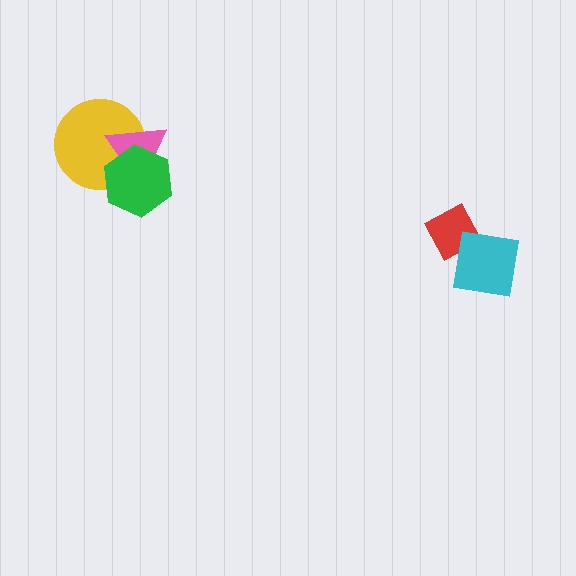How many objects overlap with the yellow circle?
2 objects overlap with the yellow circle.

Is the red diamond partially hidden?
Yes, it is partially covered by another shape.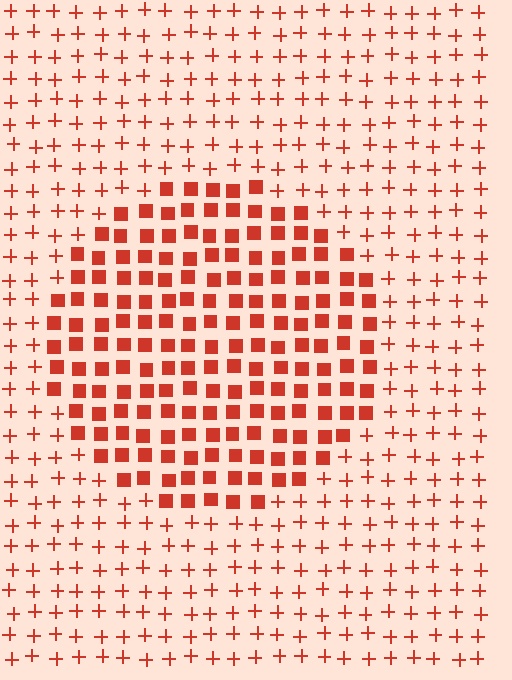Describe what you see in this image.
The image is filled with small red elements arranged in a uniform grid. A circle-shaped region contains squares, while the surrounding area contains plus signs. The boundary is defined purely by the change in element shape.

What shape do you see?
I see a circle.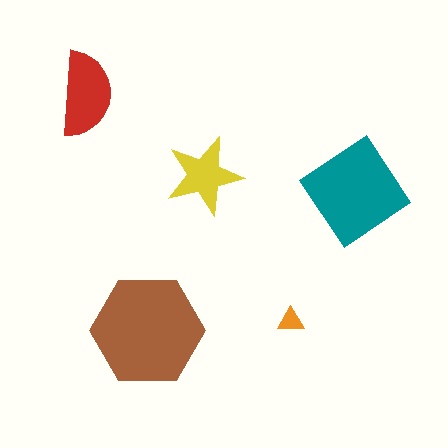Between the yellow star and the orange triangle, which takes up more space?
The yellow star.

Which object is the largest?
The brown hexagon.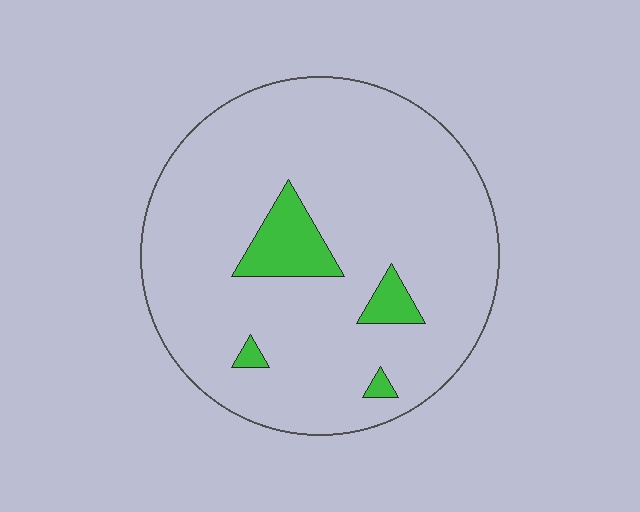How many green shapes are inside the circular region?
4.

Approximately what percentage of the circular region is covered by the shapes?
Approximately 10%.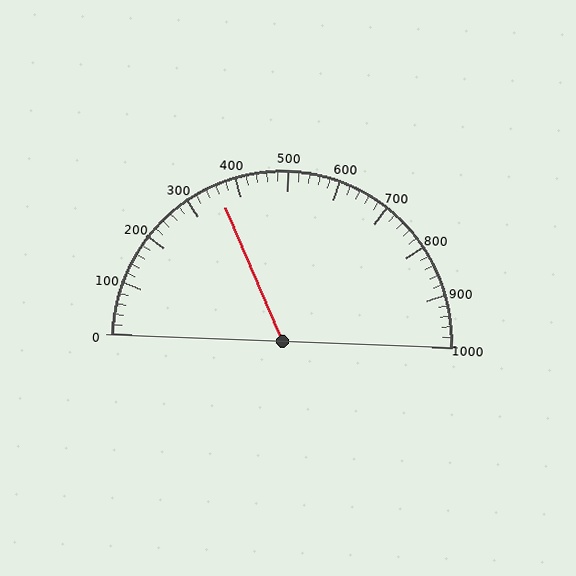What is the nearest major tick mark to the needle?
The nearest major tick mark is 400.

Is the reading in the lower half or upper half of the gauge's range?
The reading is in the lower half of the range (0 to 1000).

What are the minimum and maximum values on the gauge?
The gauge ranges from 0 to 1000.